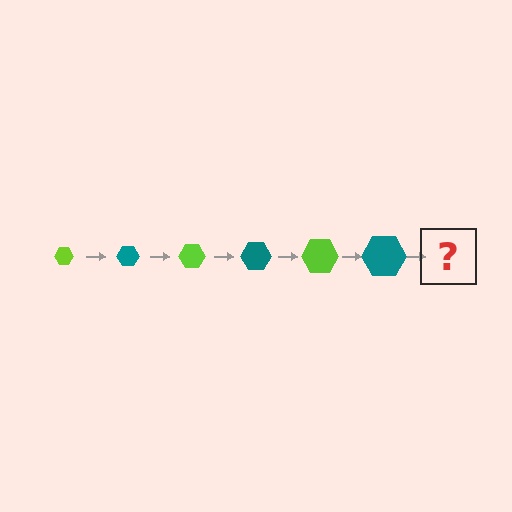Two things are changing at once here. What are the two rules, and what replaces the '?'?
The two rules are that the hexagon grows larger each step and the color cycles through lime and teal. The '?' should be a lime hexagon, larger than the previous one.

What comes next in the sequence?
The next element should be a lime hexagon, larger than the previous one.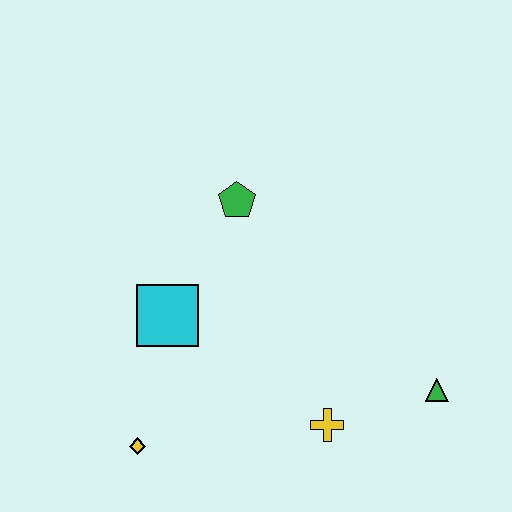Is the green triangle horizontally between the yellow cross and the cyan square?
No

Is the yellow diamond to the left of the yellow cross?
Yes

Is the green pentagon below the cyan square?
No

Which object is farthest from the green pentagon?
The green triangle is farthest from the green pentagon.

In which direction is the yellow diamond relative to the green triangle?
The yellow diamond is to the left of the green triangle.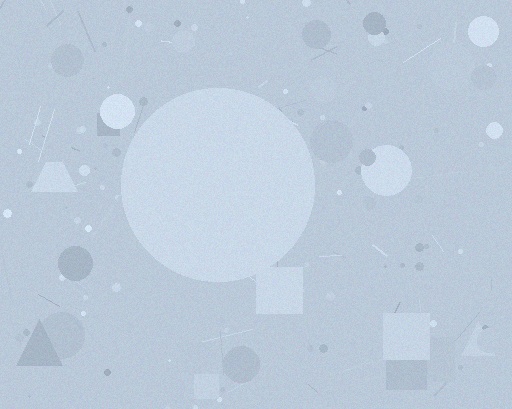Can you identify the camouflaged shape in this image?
The camouflaged shape is a circle.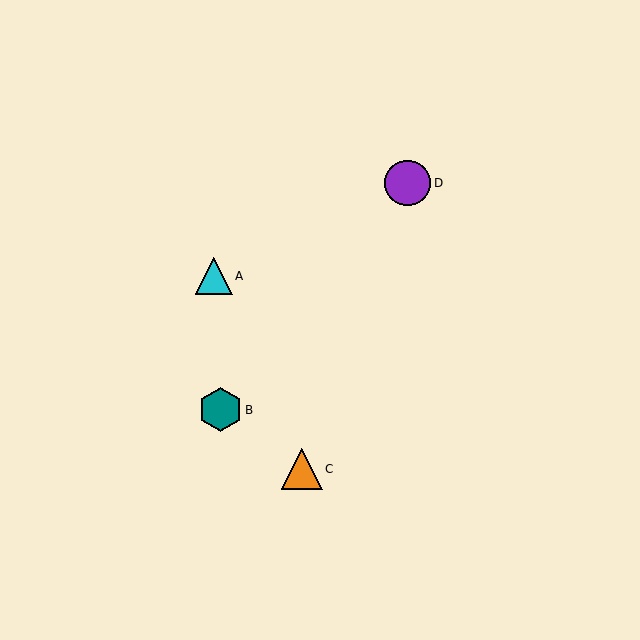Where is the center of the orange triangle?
The center of the orange triangle is at (302, 469).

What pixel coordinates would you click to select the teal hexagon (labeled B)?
Click at (220, 410) to select the teal hexagon B.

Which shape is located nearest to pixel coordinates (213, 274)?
The cyan triangle (labeled A) at (214, 276) is nearest to that location.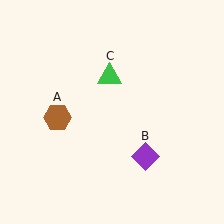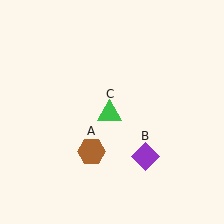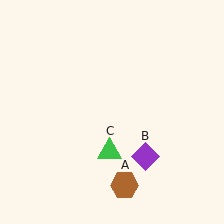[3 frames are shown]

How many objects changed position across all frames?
2 objects changed position: brown hexagon (object A), green triangle (object C).